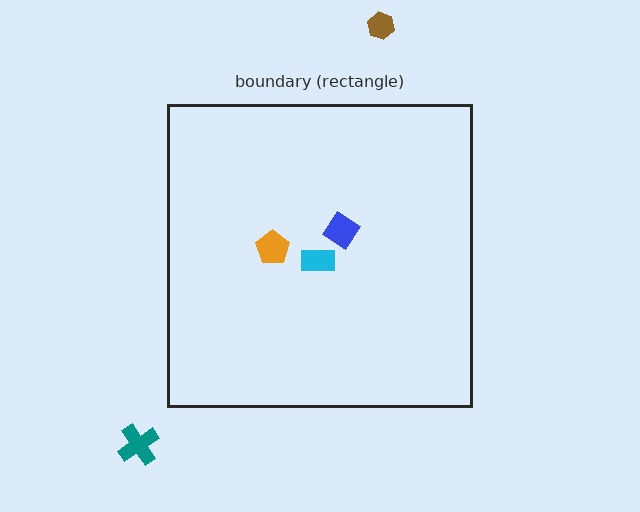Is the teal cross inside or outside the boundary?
Outside.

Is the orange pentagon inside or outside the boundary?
Inside.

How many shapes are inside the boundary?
3 inside, 2 outside.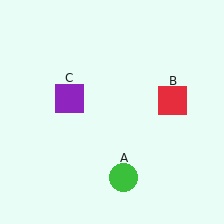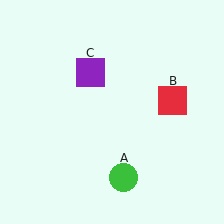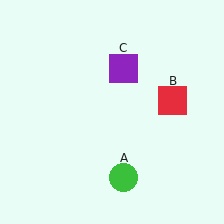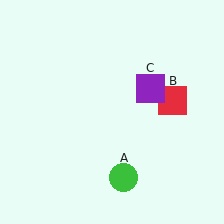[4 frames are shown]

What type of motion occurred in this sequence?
The purple square (object C) rotated clockwise around the center of the scene.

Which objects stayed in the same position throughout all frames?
Green circle (object A) and red square (object B) remained stationary.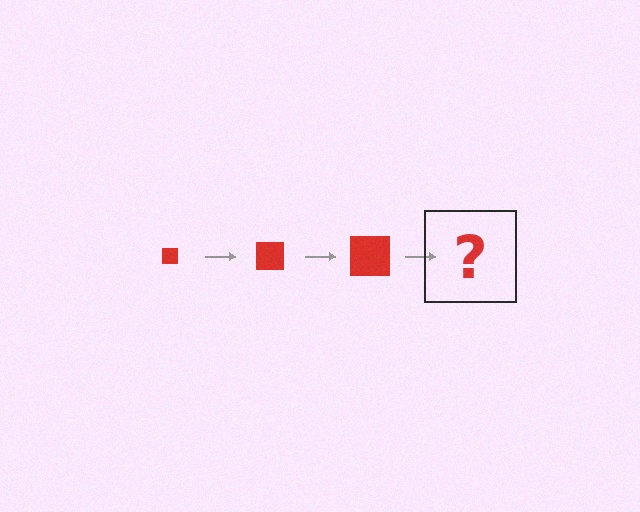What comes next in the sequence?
The next element should be a red square, larger than the previous one.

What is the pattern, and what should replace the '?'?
The pattern is that the square gets progressively larger each step. The '?' should be a red square, larger than the previous one.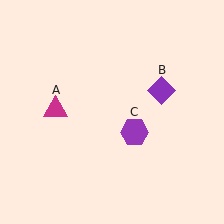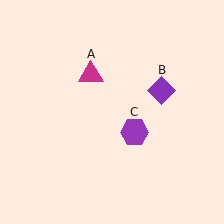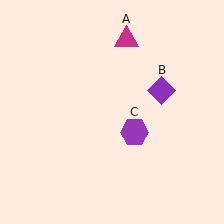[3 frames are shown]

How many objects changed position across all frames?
1 object changed position: magenta triangle (object A).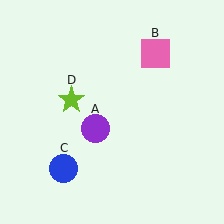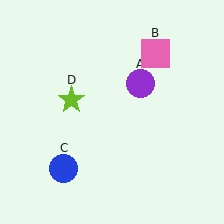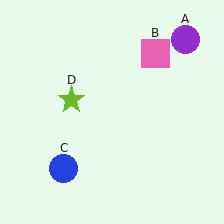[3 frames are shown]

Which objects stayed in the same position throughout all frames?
Pink square (object B) and blue circle (object C) and lime star (object D) remained stationary.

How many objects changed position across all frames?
1 object changed position: purple circle (object A).